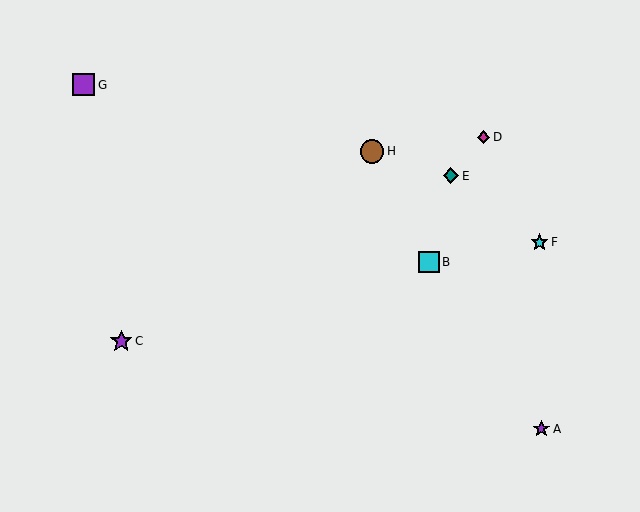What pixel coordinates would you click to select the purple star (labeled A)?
Click at (541, 429) to select the purple star A.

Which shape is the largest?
The brown circle (labeled H) is the largest.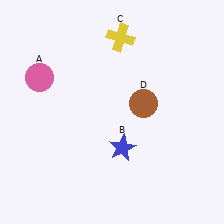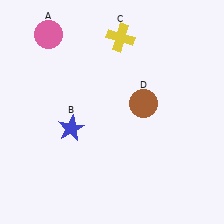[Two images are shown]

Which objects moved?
The objects that moved are: the pink circle (A), the blue star (B).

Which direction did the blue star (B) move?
The blue star (B) moved left.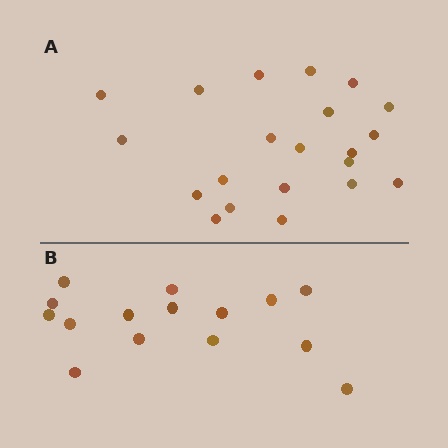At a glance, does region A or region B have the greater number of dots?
Region A (the top region) has more dots.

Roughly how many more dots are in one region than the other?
Region A has about 6 more dots than region B.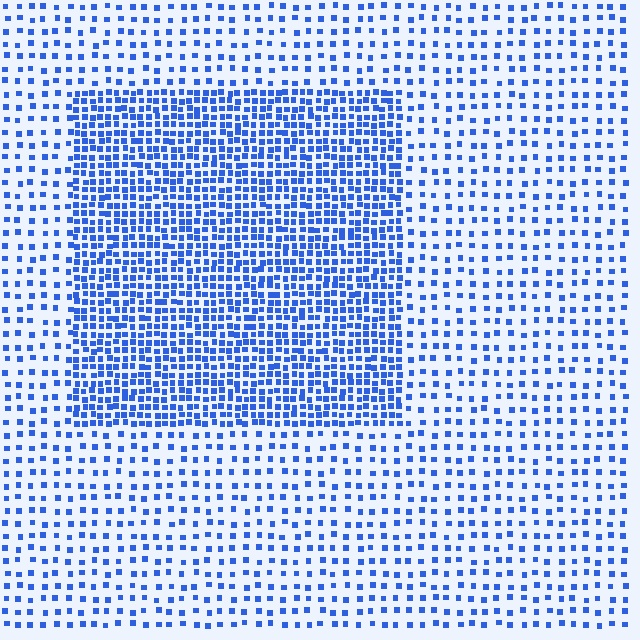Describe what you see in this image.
The image contains small blue elements arranged at two different densities. A rectangle-shaped region is visible where the elements are more densely packed than the surrounding area.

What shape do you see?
I see a rectangle.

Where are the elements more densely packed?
The elements are more densely packed inside the rectangle boundary.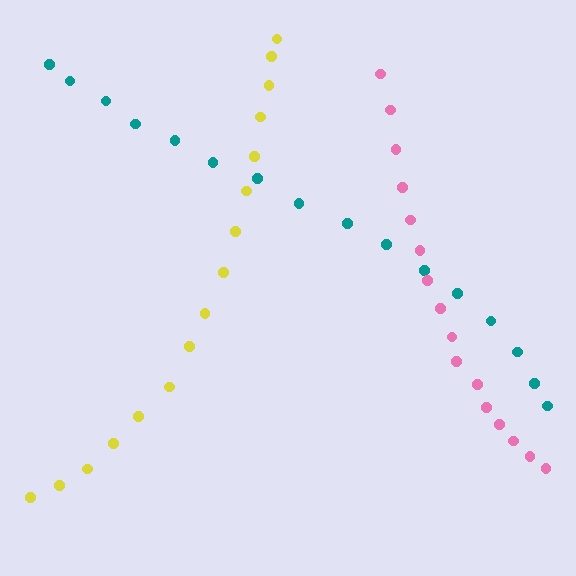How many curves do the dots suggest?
There are 3 distinct paths.